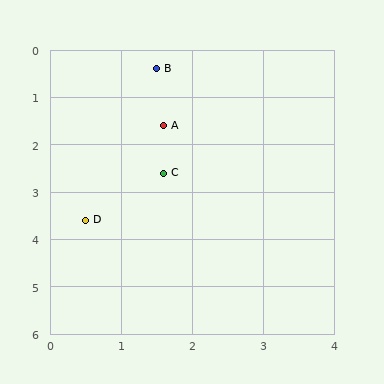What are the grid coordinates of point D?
Point D is at approximately (0.5, 3.6).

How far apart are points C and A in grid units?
Points C and A are about 1.0 grid units apart.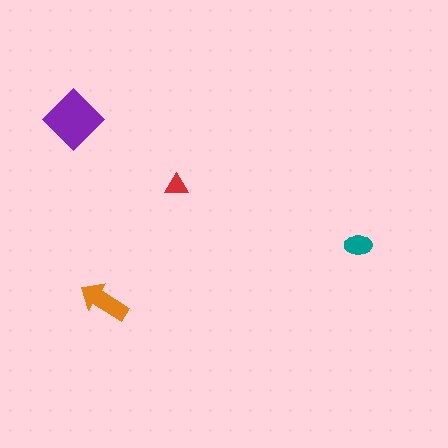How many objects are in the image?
There are 4 objects in the image.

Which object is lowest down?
The orange arrow is bottommost.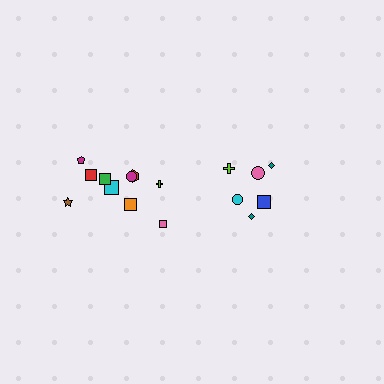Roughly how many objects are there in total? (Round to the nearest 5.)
Roughly 15 objects in total.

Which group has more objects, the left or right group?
The left group.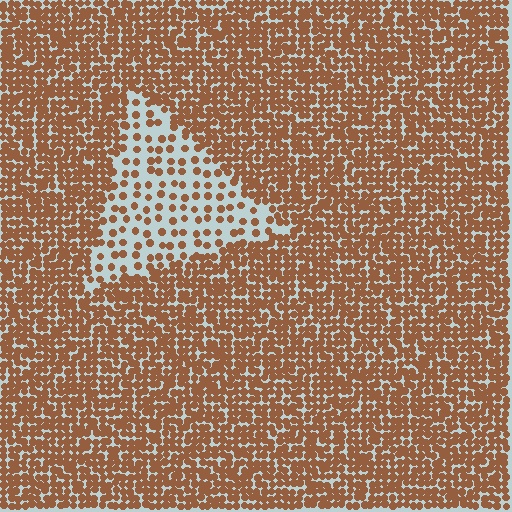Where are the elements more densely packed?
The elements are more densely packed outside the triangle boundary.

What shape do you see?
I see a triangle.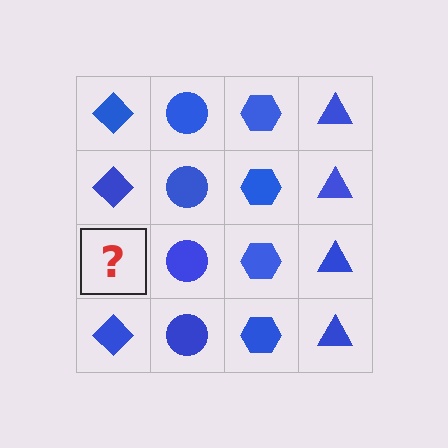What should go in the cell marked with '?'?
The missing cell should contain a blue diamond.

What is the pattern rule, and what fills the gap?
The rule is that each column has a consistent shape. The gap should be filled with a blue diamond.